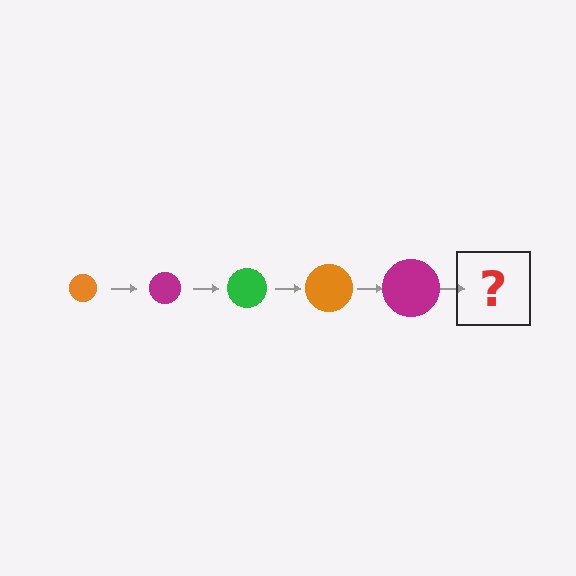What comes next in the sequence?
The next element should be a green circle, larger than the previous one.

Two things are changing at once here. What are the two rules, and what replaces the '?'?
The two rules are that the circle grows larger each step and the color cycles through orange, magenta, and green. The '?' should be a green circle, larger than the previous one.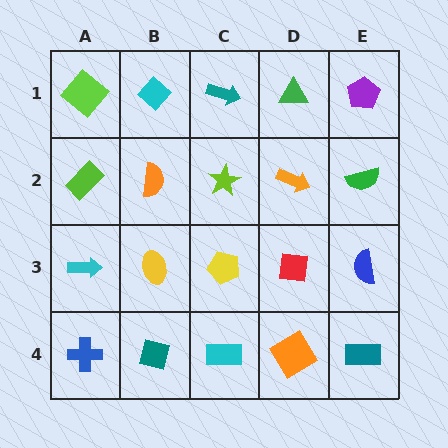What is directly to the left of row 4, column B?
A blue cross.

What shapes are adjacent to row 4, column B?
A yellow ellipse (row 3, column B), a blue cross (row 4, column A), a cyan rectangle (row 4, column C).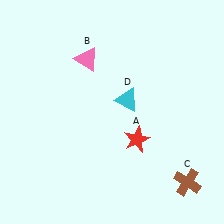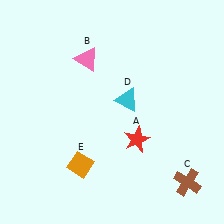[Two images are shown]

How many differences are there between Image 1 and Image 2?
There is 1 difference between the two images.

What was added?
An orange diamond (E) was added in Image 2.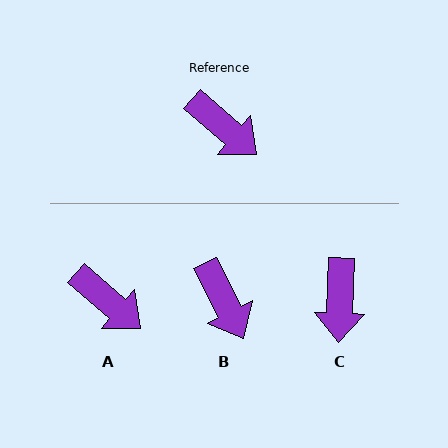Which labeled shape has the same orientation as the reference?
A.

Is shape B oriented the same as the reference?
No, it is off by about 22 degrees.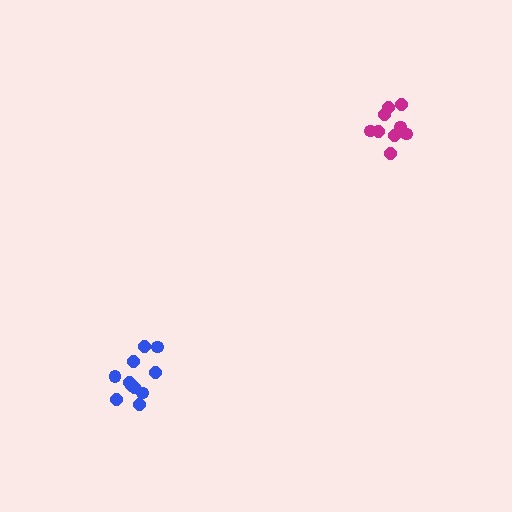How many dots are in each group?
Group 1: 9 dots, Group 2: 11 dots (20 total).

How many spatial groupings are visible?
There are 2 spatial groupings.